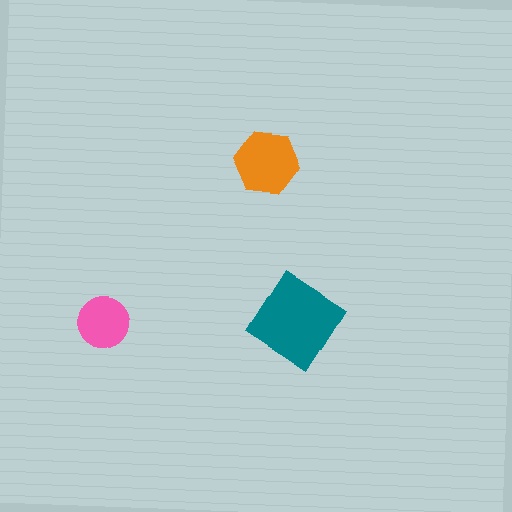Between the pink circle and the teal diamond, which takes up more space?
The teal diamond.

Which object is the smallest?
The pink circle.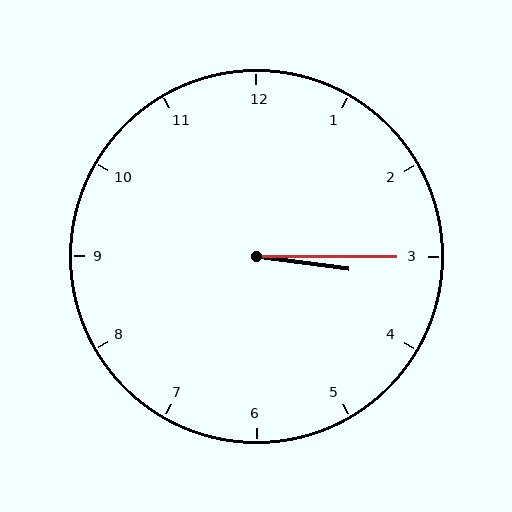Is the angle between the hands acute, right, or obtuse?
It is acute.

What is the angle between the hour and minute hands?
Approximately 8 degrees.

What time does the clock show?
3:15.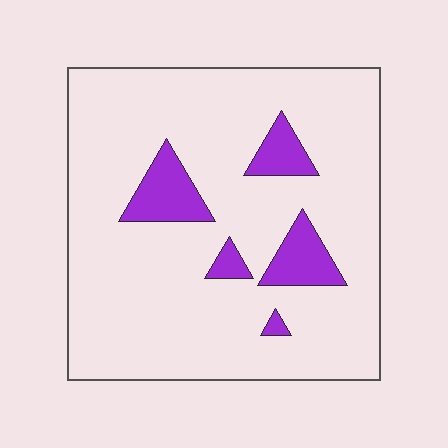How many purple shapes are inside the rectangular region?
5.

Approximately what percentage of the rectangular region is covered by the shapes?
Approximately 10%.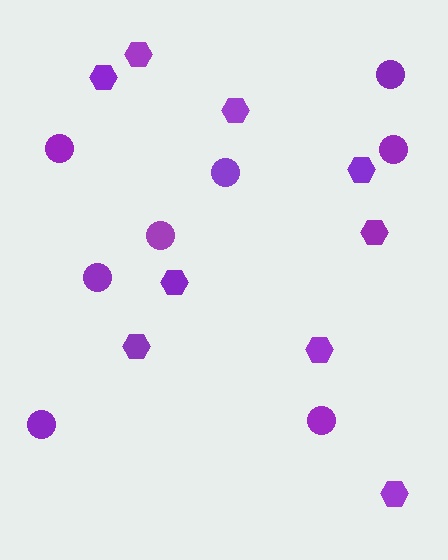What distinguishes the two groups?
There are 2 groups: one group of hexagons (9) and one group of circles (8).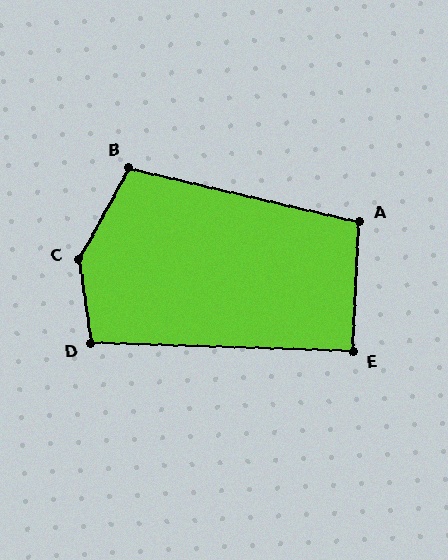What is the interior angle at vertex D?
Approximately 100 degrees (obtuse).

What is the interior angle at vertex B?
Approximately 106 degrees (obtuse).